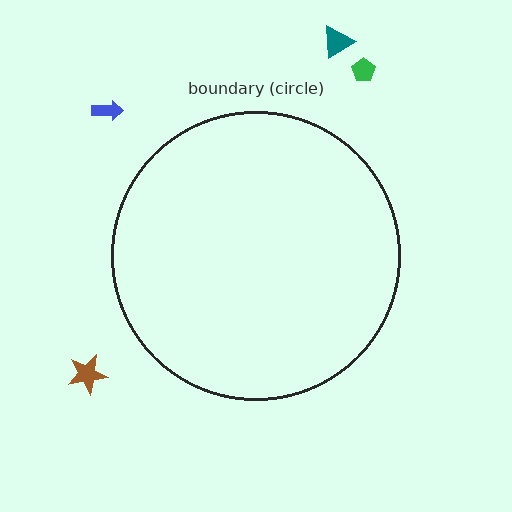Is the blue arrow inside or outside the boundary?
Outside.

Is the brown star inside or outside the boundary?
Outside.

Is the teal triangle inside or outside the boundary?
Outside.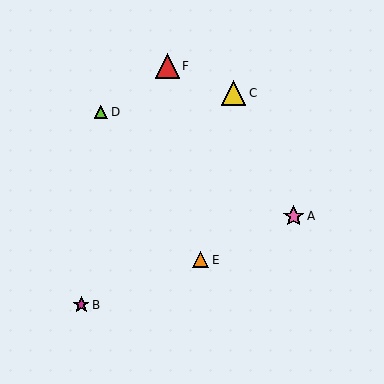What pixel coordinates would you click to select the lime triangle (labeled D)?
Click at (101, 112) to select the lime triangle D.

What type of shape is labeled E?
Shape E is an orange triangle.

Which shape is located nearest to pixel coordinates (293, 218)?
The pink star (labeled A) at (294, 216) is nearest to that location.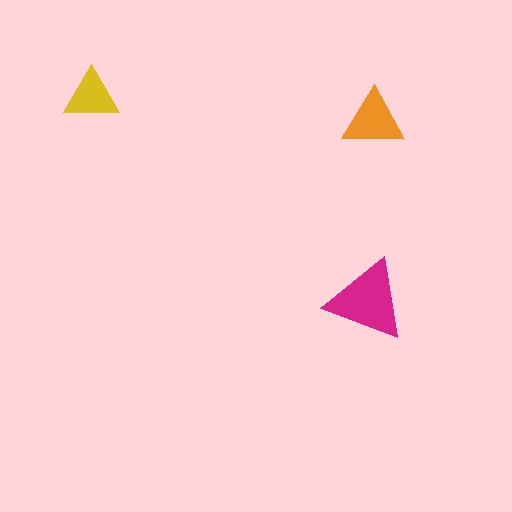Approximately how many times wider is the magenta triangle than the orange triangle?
About 1.5 times wider.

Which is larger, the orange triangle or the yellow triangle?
The orange one.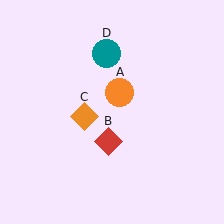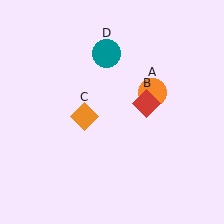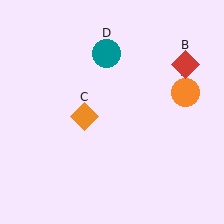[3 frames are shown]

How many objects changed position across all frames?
2 objects changed position: orange circle (object A), red diamond (object B).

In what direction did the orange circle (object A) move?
The orange circle (object A) moved right.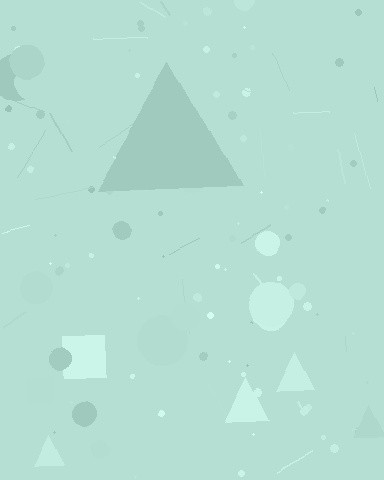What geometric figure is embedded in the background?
A triangle is embedded in the background.